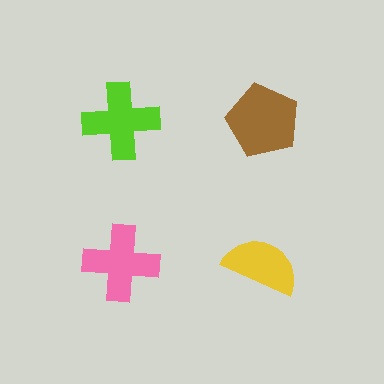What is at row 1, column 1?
A lime cross.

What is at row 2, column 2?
A yellow semicircle.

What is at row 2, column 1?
A pink cross.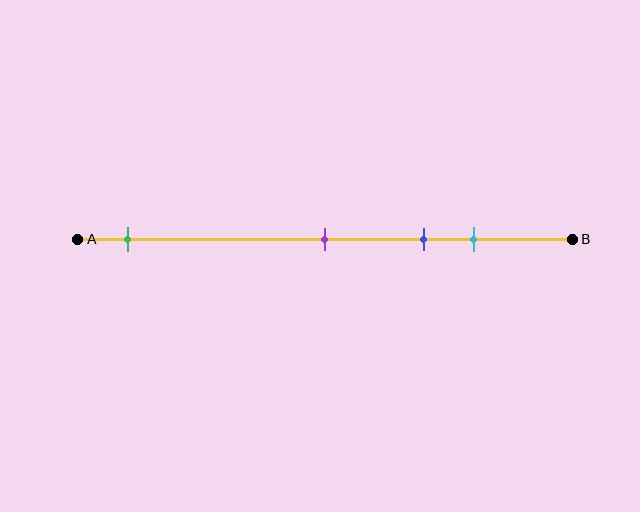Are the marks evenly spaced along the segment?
No, the marks are not evenly spaced.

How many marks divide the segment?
There are 4 marks dividing the segment.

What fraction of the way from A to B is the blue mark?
The blue mark is approximately 70% (0.7) of the way from A to B.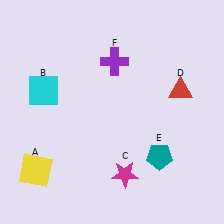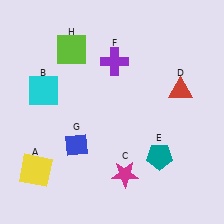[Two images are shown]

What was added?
A blue diamond (G), a lime square (H) were added in Image 2.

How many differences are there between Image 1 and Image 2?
There are 2 differences between the two images.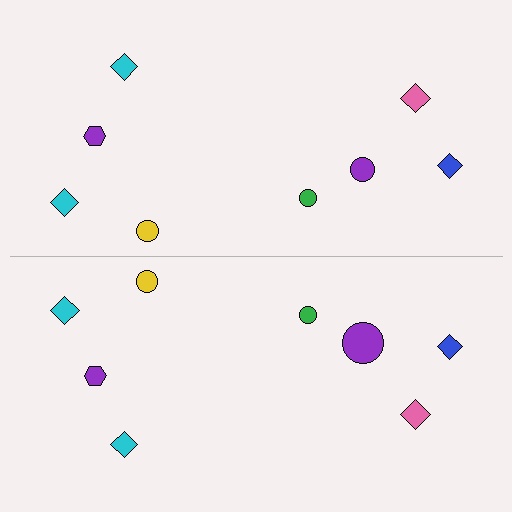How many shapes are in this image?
There are 16 shapes in this image.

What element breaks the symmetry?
The purple circle on the bottom side has a different size than its mirror counterpart.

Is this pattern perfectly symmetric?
No, the pattern is not perfectly symmetric. The purple circle on the bottom side has a different size than its mirror counterpart.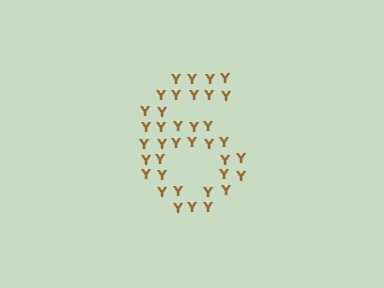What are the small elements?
The small elements are letter Y's.